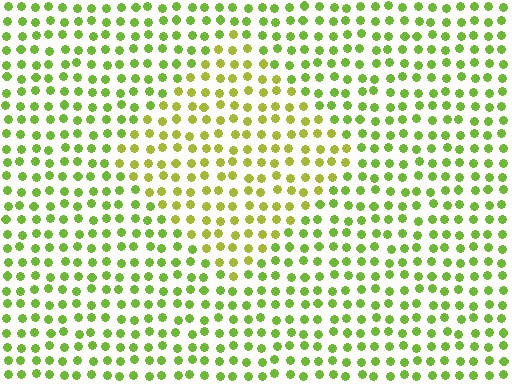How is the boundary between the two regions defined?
The boundary is defined purely by a slight shift in hue (about 26 degrees). Spacing, size, and orientation are identical on both sides.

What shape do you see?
I see a diamond.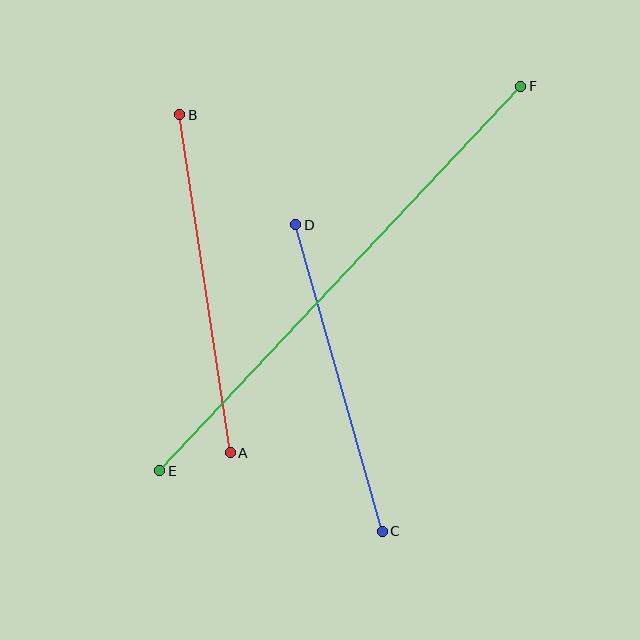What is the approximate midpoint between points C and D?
The midpoint is at approximately (339, 378) pixels.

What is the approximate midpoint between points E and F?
The midpoint is at approximately (340, 278) pixels.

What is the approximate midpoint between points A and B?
The midpoint is at approximately (205, 284) pixels.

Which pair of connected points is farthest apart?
Points E and F are farthest apart.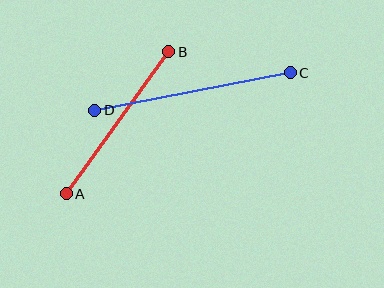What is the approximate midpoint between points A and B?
The midpoint is at approximately (118, 123) pixels.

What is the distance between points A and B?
The distance is approximately 175 pixels.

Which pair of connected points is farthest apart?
Points C and D are farthest apart.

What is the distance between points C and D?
The distance is approximately 199 pixels.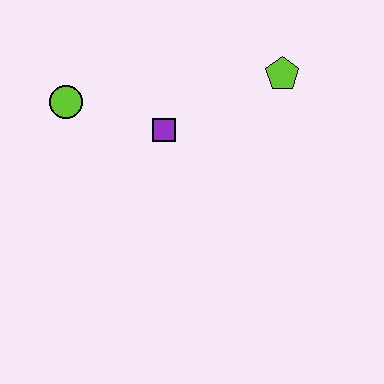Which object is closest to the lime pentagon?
The purple square is closest to the lime pentagon.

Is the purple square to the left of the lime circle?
No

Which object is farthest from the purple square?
The lime pentagon is farthest from the purple square.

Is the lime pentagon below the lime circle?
No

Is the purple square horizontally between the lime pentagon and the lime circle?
Yes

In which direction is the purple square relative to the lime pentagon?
The purple square is to the left of the lime pentagon.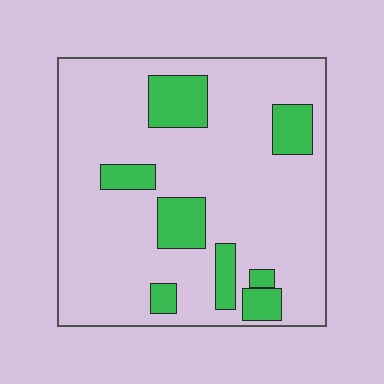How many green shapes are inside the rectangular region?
8.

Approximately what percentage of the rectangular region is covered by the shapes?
Approximately 20%.